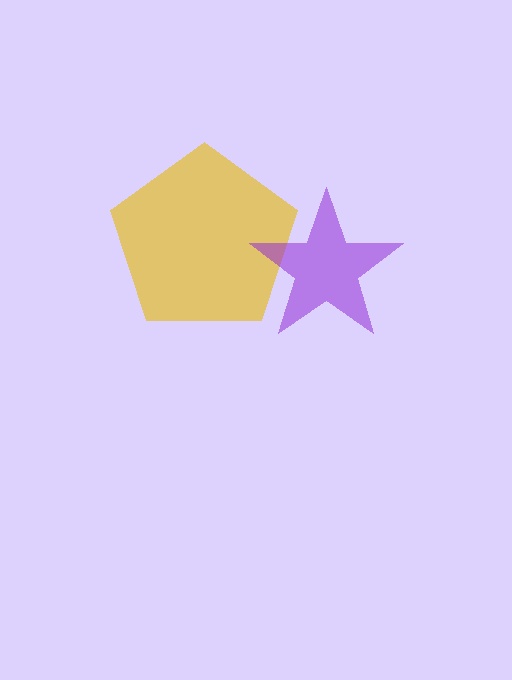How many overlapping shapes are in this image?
There are 2 overlapping shapes in the image.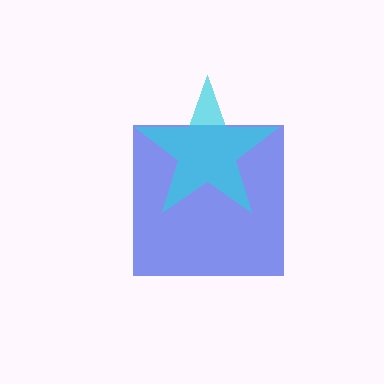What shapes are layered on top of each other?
The layered shapes are: a blue square, a cyan star.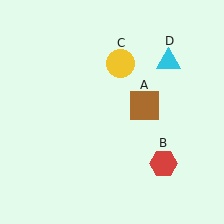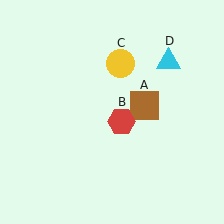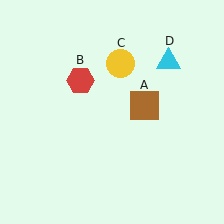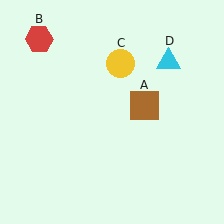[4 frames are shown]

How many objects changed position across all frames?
1 object changed position: red hexagon (object B).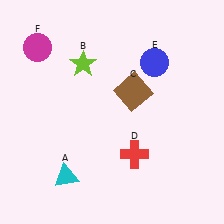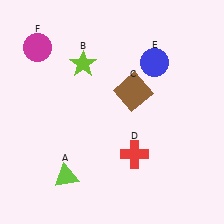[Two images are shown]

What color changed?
The triangle (A) changed from cyan in Image 1 to lime in Image 2.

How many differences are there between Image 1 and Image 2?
There is 1 difference between the two images.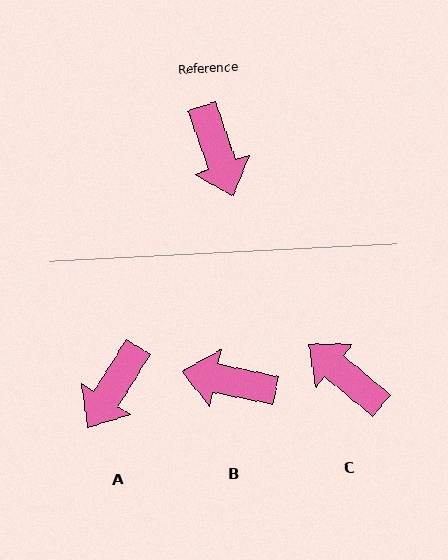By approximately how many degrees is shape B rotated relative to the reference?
Approximately 121 degrees clockwise.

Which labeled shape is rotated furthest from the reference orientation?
C, about 149 degrees away.